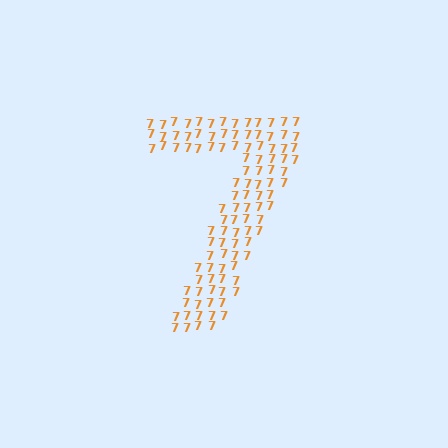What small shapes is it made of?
It is made of small digit 7's.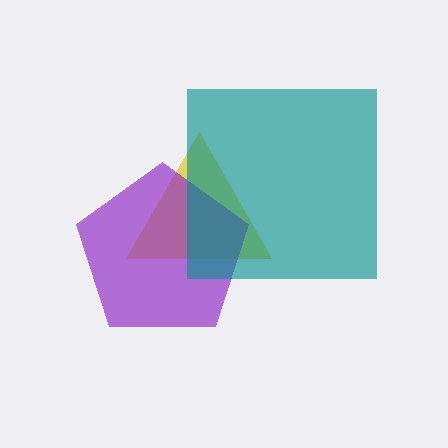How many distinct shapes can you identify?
There are 3 distinct shapes: a yellow triangle, a purple pentagon, a teal square.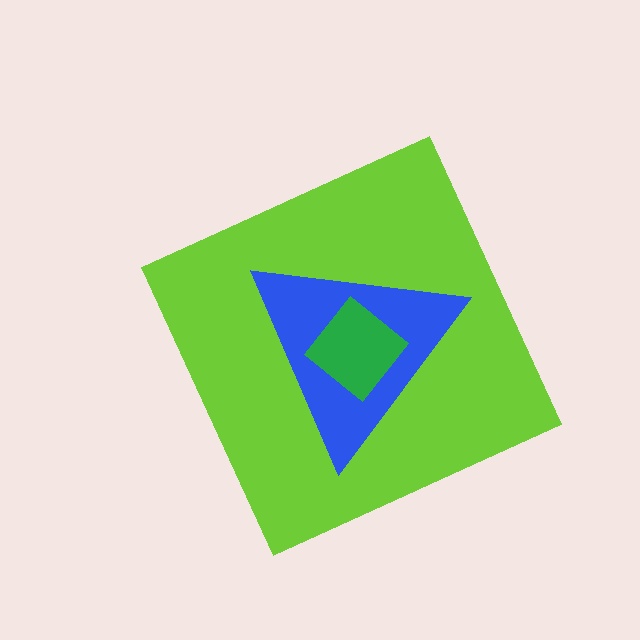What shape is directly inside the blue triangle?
The green diamond.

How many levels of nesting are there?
3.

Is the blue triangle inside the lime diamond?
Yes.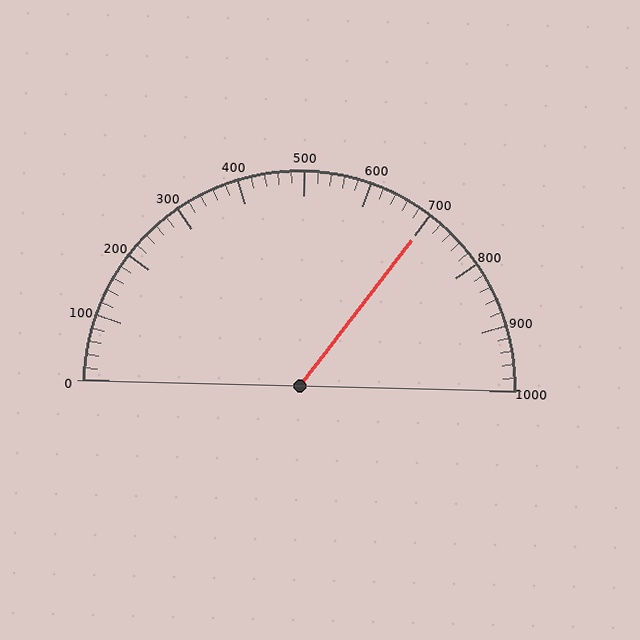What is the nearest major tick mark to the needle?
The nearest major tick mark is 700.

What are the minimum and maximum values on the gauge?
The gauge ranges from 0 to 1000.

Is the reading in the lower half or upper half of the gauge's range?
The reading is in the upper half of the range (0 to 1000).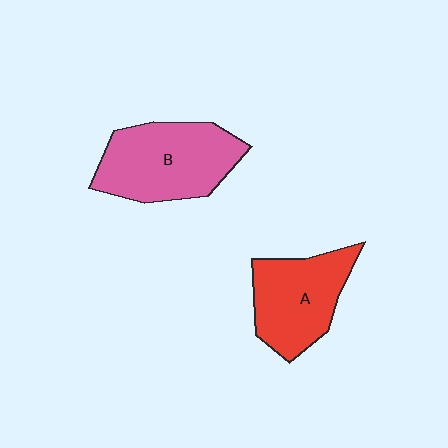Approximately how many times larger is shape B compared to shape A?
Approximately 1.2 times.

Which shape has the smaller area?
Shape A (red).